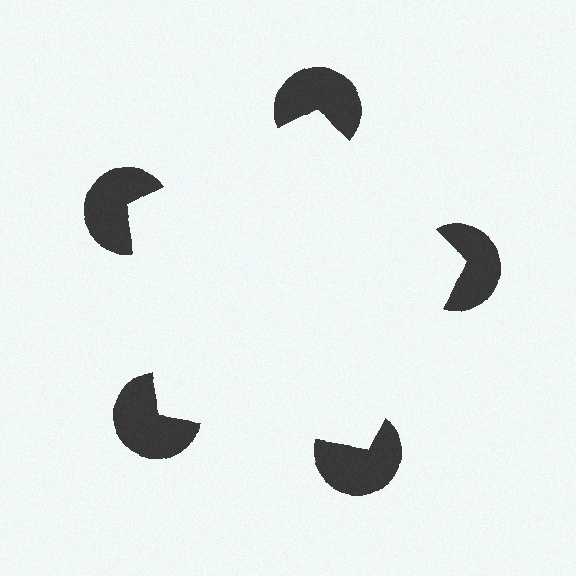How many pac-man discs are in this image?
There are 5 — one at each vertex of the illusory pentagon.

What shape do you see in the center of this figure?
An illusory pentagon — its edges are inferred from the aligned wedge cuts in the pac-man discs, not physically drawn.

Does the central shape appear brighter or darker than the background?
It typically appears slightly brighter than the background, even though no actual brightness change is drawn.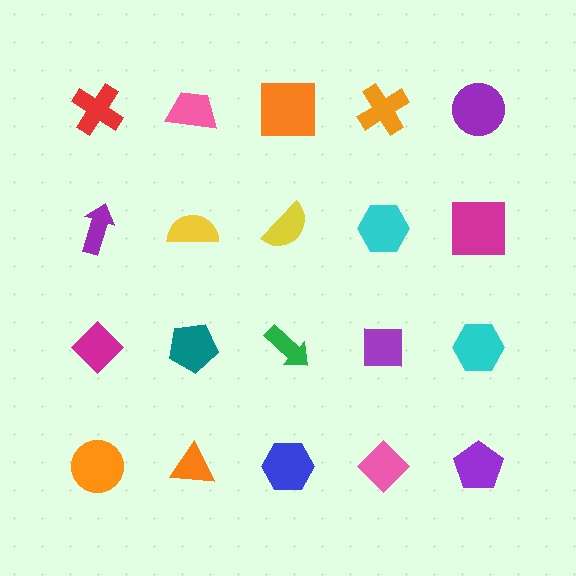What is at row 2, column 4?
A cyan hexagon.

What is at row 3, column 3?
A green arrow.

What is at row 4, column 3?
A blue hexagon.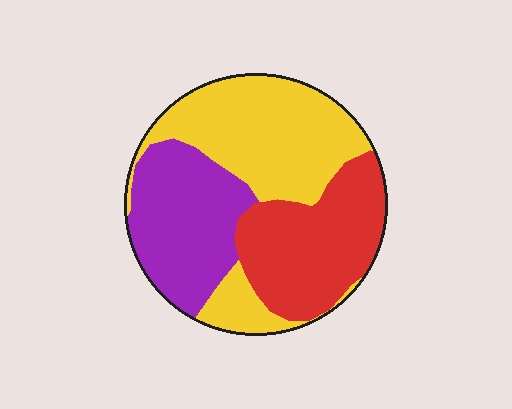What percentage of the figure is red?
Red takes up between a quarter and a half of the figure.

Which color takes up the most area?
Yellow, at roughly 40%.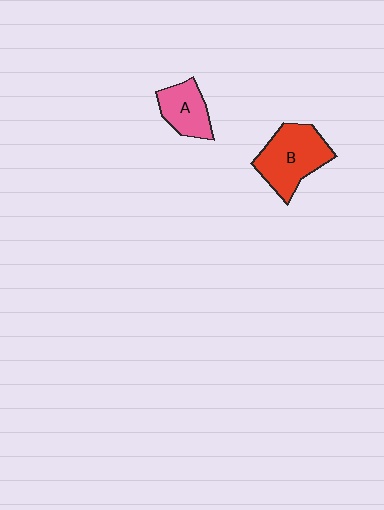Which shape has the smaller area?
Shape A (pink).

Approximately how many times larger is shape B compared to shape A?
Approximately 1.6 times.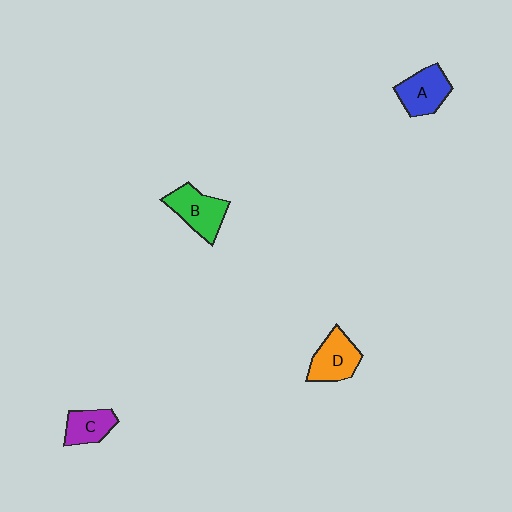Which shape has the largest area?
Shape B (green).